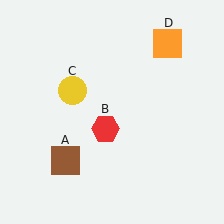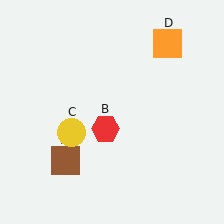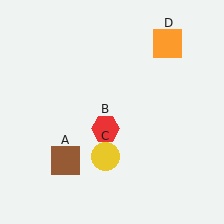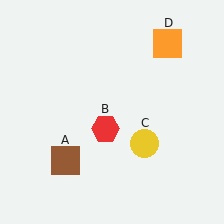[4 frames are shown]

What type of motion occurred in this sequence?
The yellow circle (object C) rotated counterclockwise around the center of the scene.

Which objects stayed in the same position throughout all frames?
Brown square (object A) and red hexagon (object B) and orange square (object D) remained stationary.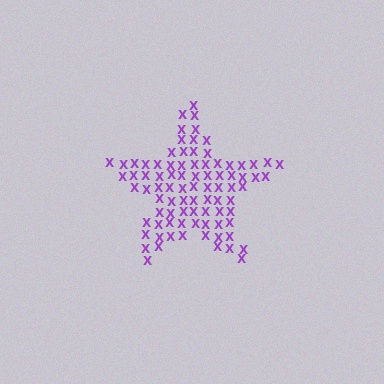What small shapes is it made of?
It is made of small letter X's.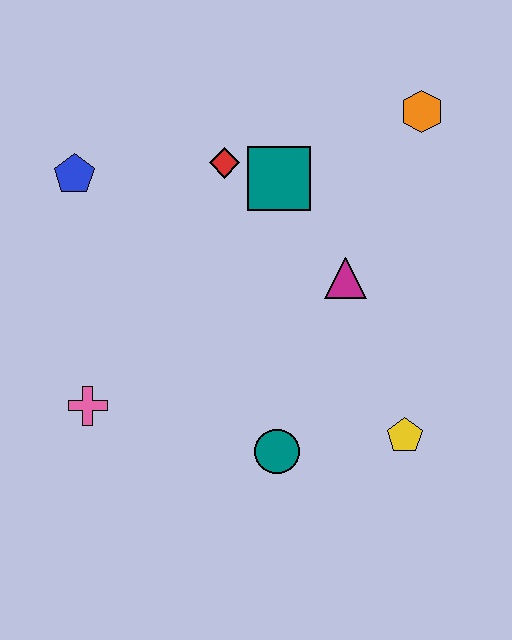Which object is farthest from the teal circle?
The orange hexagon is farthest from the teal circle.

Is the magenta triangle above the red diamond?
No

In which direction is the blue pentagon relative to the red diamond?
The blue pentagon is to the left of the red diamond.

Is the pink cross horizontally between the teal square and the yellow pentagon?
No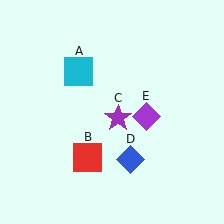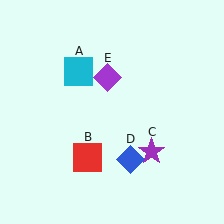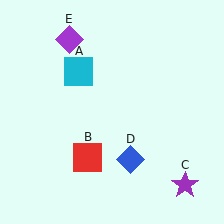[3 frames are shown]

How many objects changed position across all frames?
2 objects changed position: purple star (object C), purple diamond (object E).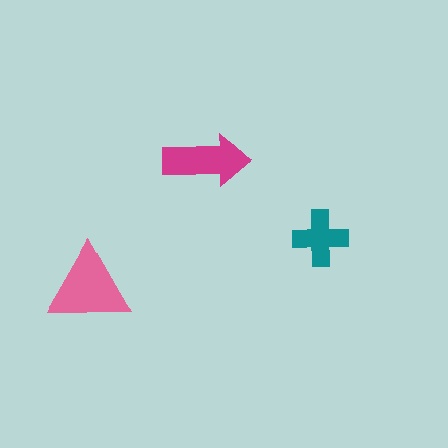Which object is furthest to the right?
The teal cross is rightmost.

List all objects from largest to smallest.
The pink triangle, the magenta arrow, the teal cross.